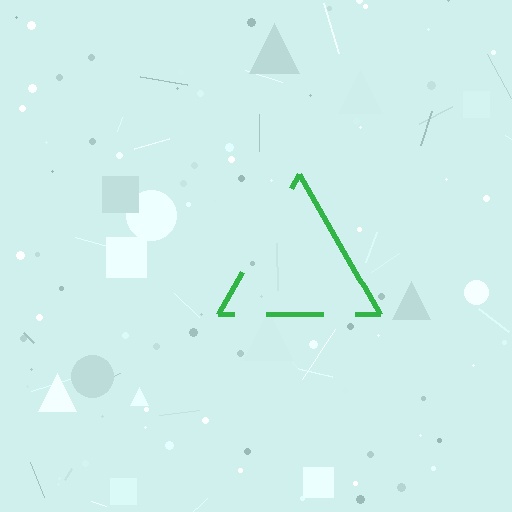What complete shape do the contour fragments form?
The contour fragments form a triangle.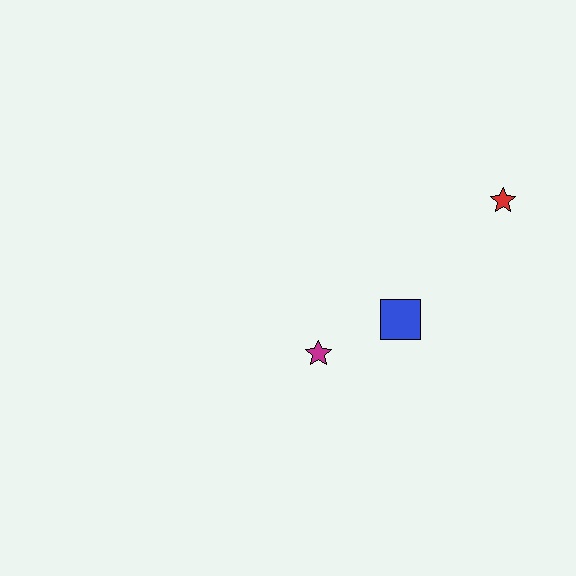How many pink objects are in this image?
There are no pink objects.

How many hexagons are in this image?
There are no hexagons.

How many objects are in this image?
There are 3 objects.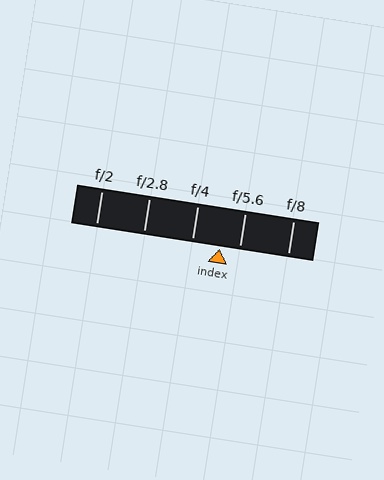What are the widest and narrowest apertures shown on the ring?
The widest aperture shown is f/2 and the narrowest is f/8.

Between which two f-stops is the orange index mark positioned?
The index mark is between f/4 and f/5.6.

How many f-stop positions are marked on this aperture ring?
There are 5 f-stop positions marked.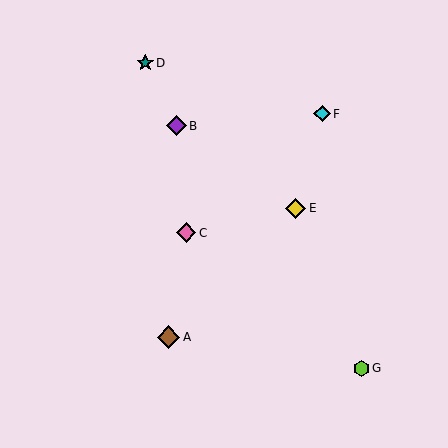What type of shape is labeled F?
Shape F is a cyan diamond.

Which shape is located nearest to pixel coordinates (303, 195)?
The yellow diamond (labeled E) at (296, 208) is nearest to that location.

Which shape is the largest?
The brown diamond (labeled A) is the largest.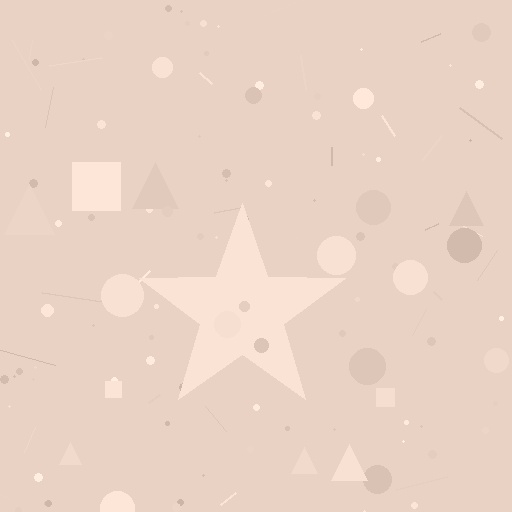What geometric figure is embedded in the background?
A star is embedded in the background.